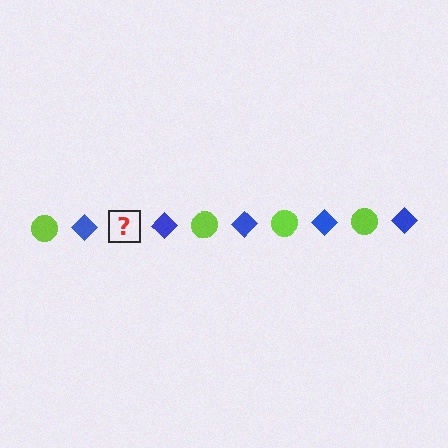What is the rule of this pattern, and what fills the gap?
The rule is that the pattern alternates between lime circle and blue diamond. The gap should be filled with a lime circle.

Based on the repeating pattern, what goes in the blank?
The blank should be a lime circle.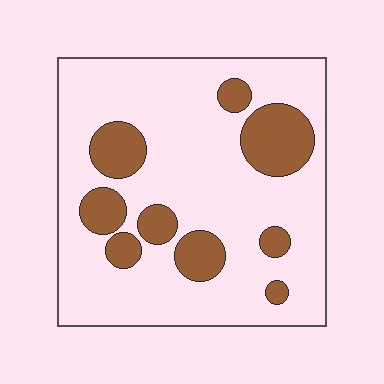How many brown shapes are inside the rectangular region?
9.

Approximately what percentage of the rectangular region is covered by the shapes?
Approximately 20%.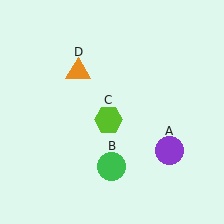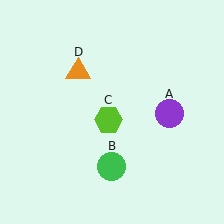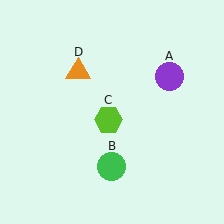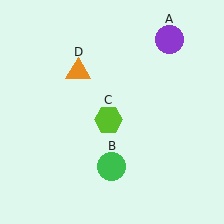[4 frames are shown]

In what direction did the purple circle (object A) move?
The purple circle (object A) moved up.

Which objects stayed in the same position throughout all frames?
Green circle (object B) and lime hexagon (object C) and orange triangle (object D) remained stationary.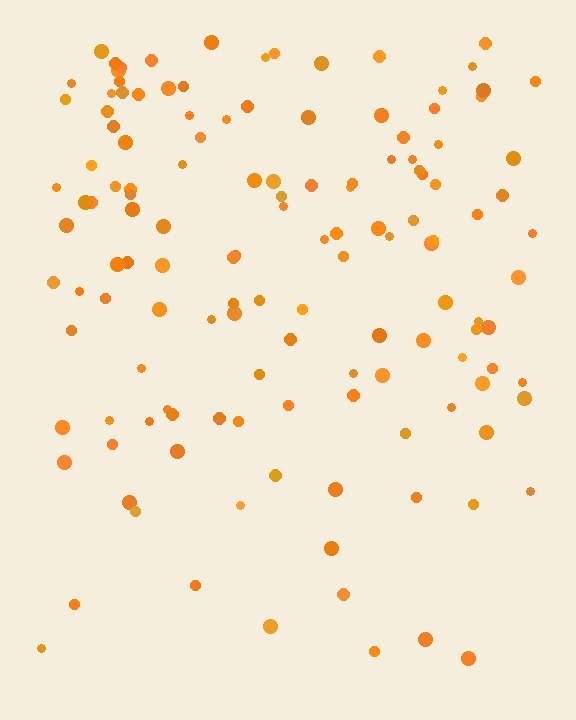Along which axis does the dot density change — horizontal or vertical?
Vertical.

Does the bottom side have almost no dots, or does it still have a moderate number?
Still a moderate number, just noticeably fewer than the top.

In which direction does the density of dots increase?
From bottom to top, with the top side densest.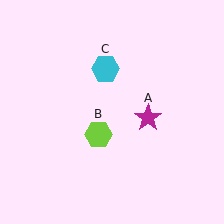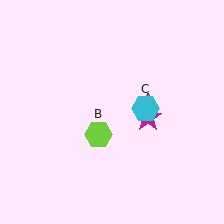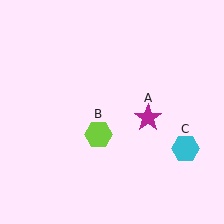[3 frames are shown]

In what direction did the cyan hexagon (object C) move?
The cyan hexagon (object C) moved down and to the right.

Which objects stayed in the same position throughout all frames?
Magenta star (object A) and lime hexagon (object B) remained stationary.